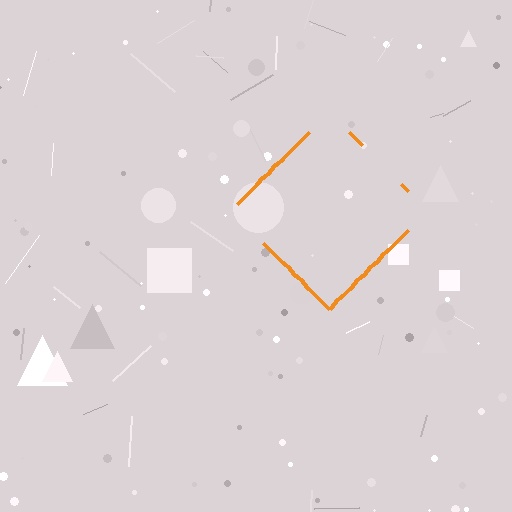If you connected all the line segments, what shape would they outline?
They would outline a diamond.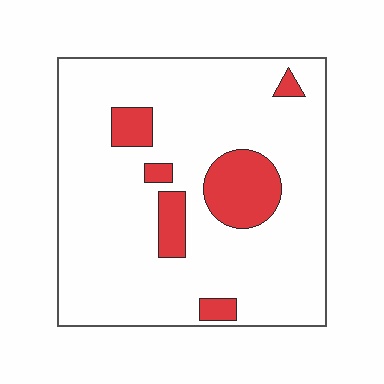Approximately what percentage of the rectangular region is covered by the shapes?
Approximately 15%.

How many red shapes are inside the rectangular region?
6.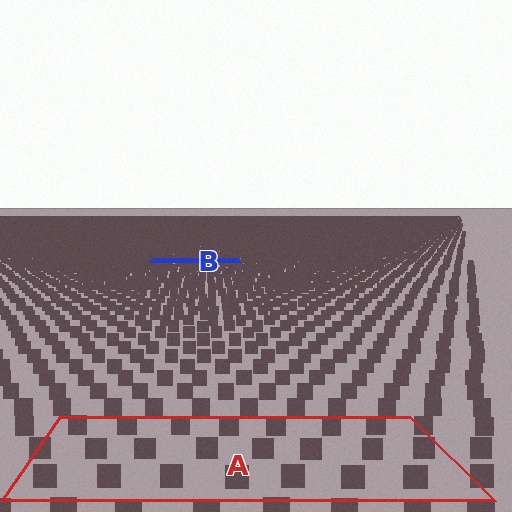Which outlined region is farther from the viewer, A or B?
Region B is farther from the viewer — the texture elements inside it appear smaller and more densely packed.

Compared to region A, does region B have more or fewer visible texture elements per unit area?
Region B has more texture elements per unit area — they are packed more densely because it is farther away.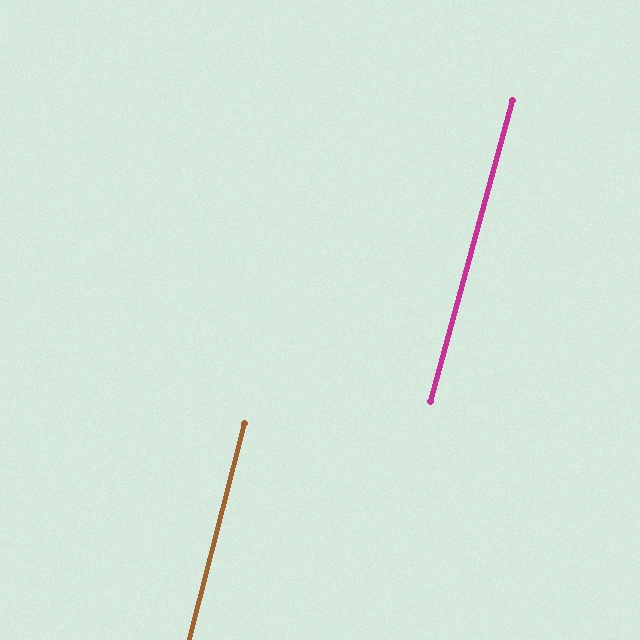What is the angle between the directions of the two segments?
Approximately 1 degree.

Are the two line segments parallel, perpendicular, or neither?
Parallel — their directions differ by only 0.9°.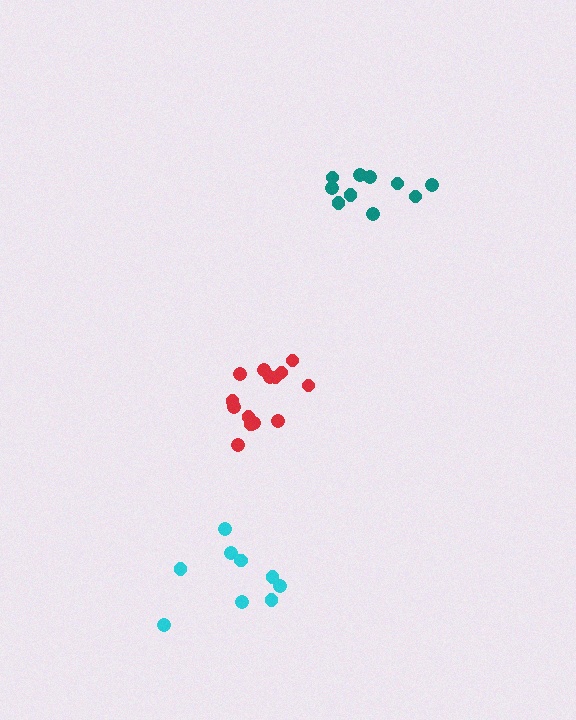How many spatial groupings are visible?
There are 3 spatial groupings.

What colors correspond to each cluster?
The clusters are colored: cyan, teal, red.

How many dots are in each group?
Group 1: 9 dots, Group 2: 10 dots, Group 3: 14 dots (33 total).